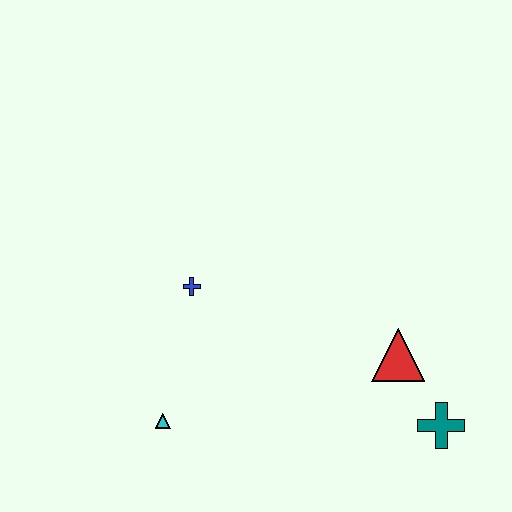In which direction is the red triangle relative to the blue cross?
The red triangle is to the right of the blue cross.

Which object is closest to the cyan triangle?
The blue cross is closest to the cyan triangle.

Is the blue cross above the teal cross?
Yes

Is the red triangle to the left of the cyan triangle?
No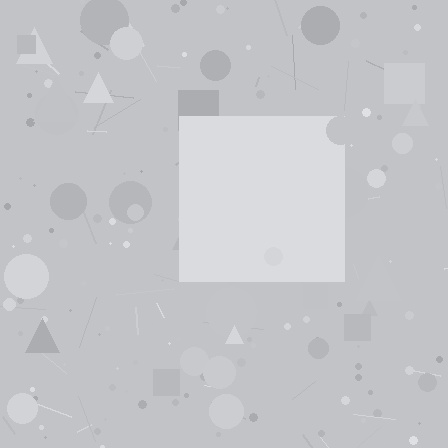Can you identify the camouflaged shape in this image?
The camouflaged shape is a square.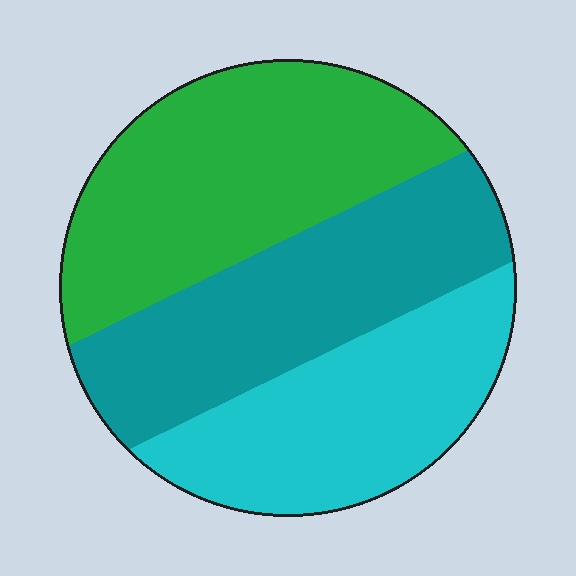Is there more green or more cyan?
Green.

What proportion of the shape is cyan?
Cyan covers 30% of the shape.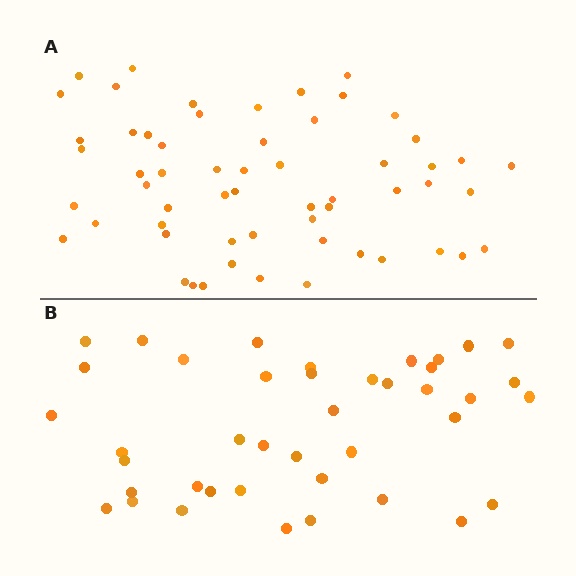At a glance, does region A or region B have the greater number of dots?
Region A (the top region) has more dots.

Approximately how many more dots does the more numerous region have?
Region A has approximately 15 more dots than region B.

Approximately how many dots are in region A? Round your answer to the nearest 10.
About 60 dots. (The exact count is 58, which rounds to 60.)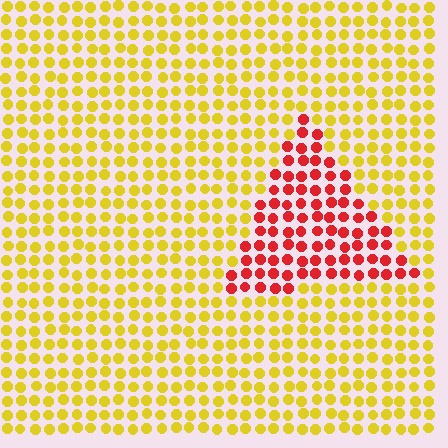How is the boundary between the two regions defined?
The boundary is defined purely by a slight shift in hue (about 58 degrees). Spacing, size, and orientation are identical on both sides.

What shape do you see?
I see a triangle.